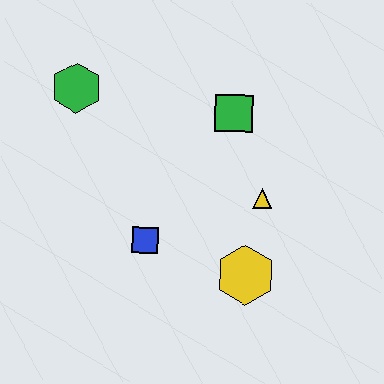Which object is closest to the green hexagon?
The green square is closest to the green hexagon.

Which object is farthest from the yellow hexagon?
The green hexagon is farthest from the yellow hexagon.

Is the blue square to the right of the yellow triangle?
No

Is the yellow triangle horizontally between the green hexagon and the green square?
No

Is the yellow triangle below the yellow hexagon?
No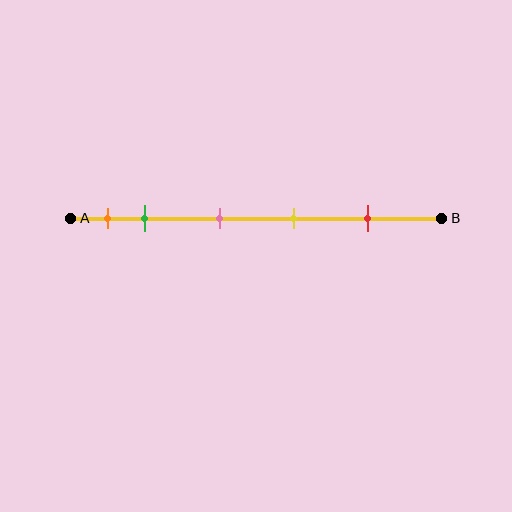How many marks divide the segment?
There are 5 marks dividing the segment.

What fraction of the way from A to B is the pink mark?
The pink mark is approximately 40% (0.4) of the way from A to B.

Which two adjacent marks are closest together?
The orange and green marks are the closest adjacent pair.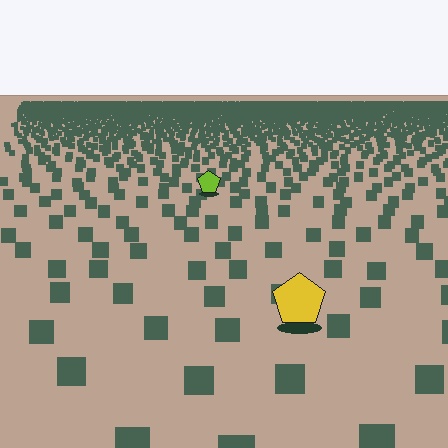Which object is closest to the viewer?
The yellow pentagon is closest. The texture marks near it are larger and more spread out.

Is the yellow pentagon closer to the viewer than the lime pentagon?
Yes. The yellow pentagon is closer — you can tell from the texture gradient: the ground texture is coarser near it.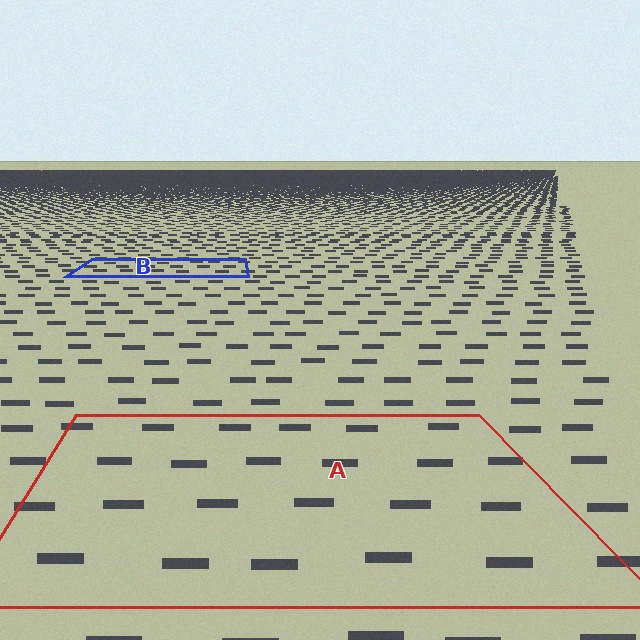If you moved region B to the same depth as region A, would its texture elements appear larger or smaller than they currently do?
They would appear larger. At a closer depth, the same texture elements are projected at a bigger on-screen size.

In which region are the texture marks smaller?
The texture marks are smaller in region B, because it is farther away.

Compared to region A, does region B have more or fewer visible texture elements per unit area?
Region B has more texture elements per unit area — they are packed more densely because it is farther away.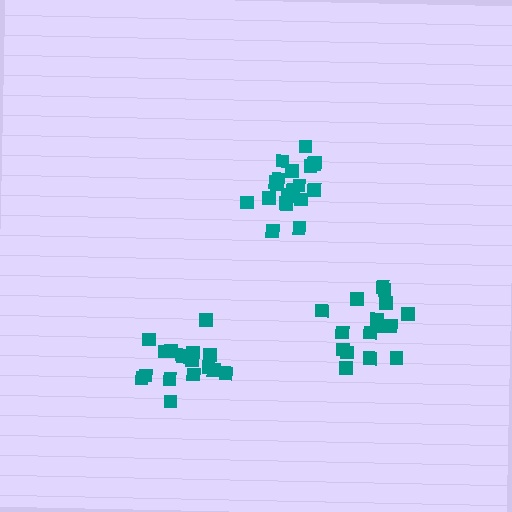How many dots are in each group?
Group 1: 17 dots, Group 2: 16 dots, Group 3: 20 dots (53 total).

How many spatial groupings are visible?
There are 3 spatial groupings.